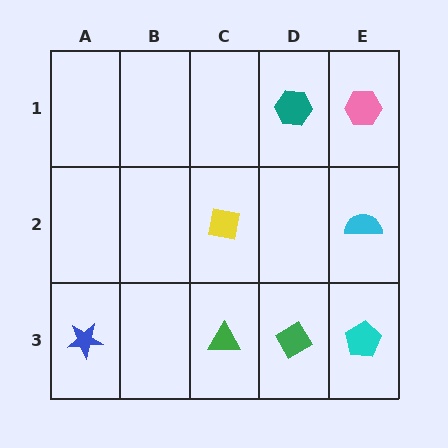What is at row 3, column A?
A blue star.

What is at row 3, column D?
A green diamond.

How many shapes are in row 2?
2 shapes.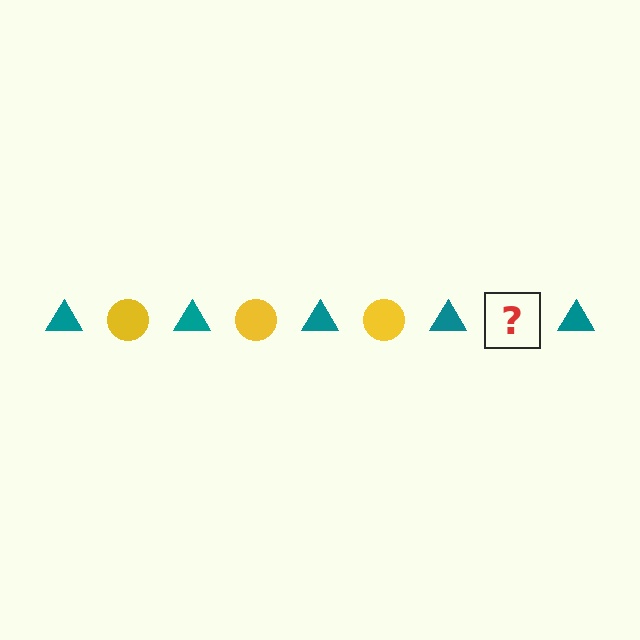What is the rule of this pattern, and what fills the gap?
The rule is that the pattern alternates between teal triangle and yellow circle. The gap should be filled with a yellow circle.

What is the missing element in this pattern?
The missing element is a yellow circle.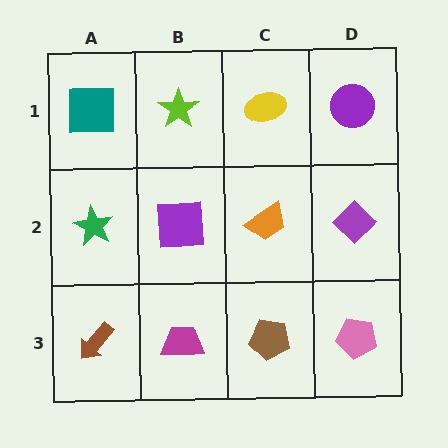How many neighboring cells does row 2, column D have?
3.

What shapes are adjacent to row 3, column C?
An orange trapezoid (row 2, column C), a magenta trapezoid (row 3, column B), a pink pentagon (row 3, column D).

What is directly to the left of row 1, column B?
A teal square.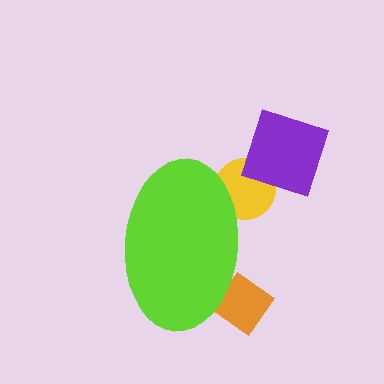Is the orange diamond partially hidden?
Yes, the orange diamond is partially hidden behind the lime ellipse.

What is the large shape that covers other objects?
A lime ellipse.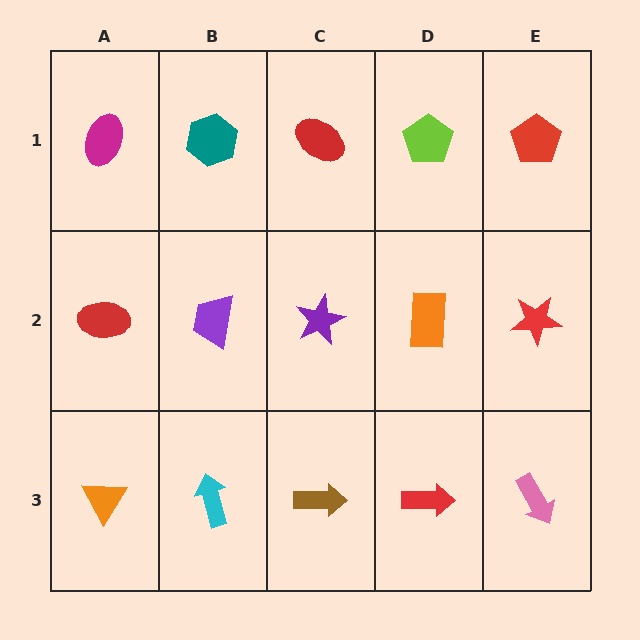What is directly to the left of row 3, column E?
A red arrow.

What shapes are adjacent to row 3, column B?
A purple trapezoid (row 2, column B), an orange triangle (row 3, column A), a brown arrow (row 3, column C).